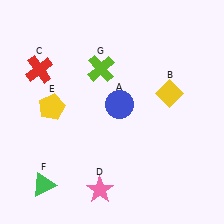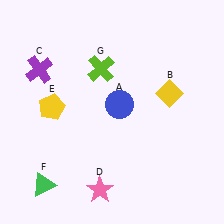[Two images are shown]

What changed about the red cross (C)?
In Image 1, C is red. In Image 2, it changed to purple.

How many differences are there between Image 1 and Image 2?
There is 1 difference between the two images.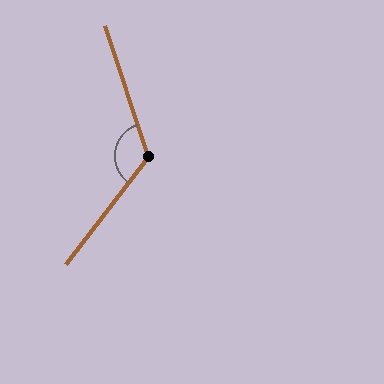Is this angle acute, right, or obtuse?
It is obtuse.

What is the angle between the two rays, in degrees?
Approximately 124 degrees.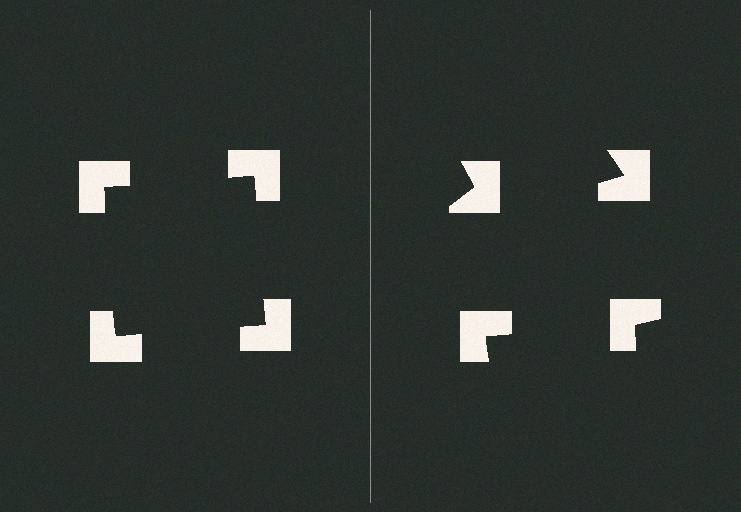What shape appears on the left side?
An illusory square.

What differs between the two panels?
The notched squares are positioned identically on both sides; only the wedge orientations differ. On the left they align to a square; on the right they are misaligned.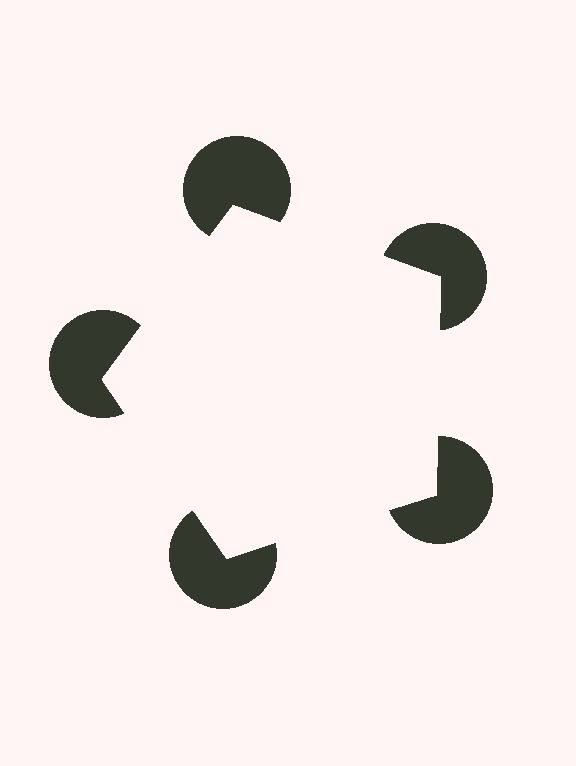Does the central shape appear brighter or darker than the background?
It typically appears slightly brighter than the background, even though no actual brightness change is drawn.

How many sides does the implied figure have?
5 sides.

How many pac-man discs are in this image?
There are 5 — one at each vertex of the illusory pentagon.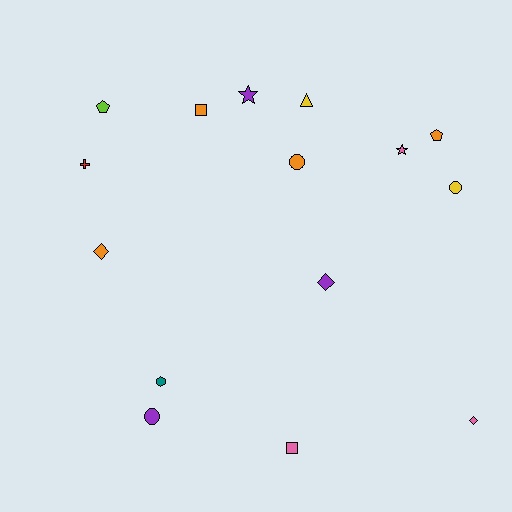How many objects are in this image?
There are 15 objects.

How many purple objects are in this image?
There are 3 purple objects.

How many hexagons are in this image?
There is 1 hexagon.